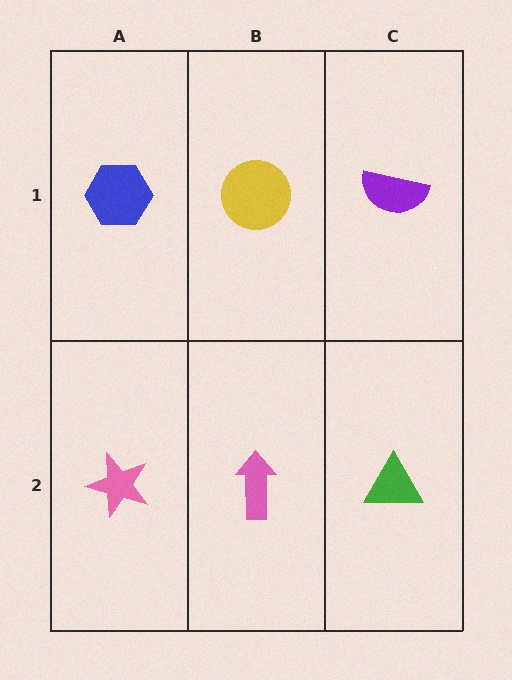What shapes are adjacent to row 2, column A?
A blue hexagon (row 1, column A), a pink arrow (row 2, column B).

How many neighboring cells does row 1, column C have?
2.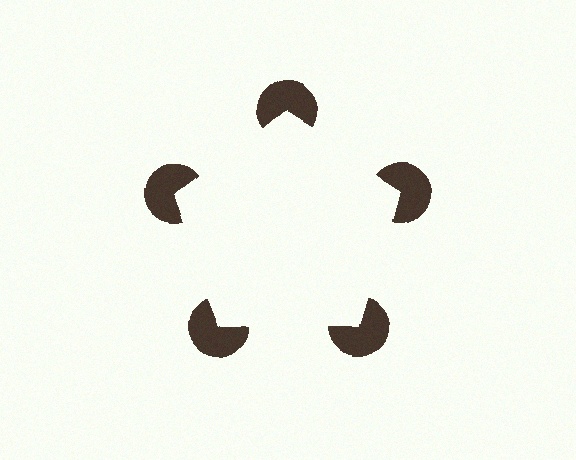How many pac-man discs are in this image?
There are 5 — one at each vertex of the illusory pentagon.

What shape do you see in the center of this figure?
An illusory pentagon — its edges are inferred from the aligned wedge cuts in the pac-man discs, not physically drawn.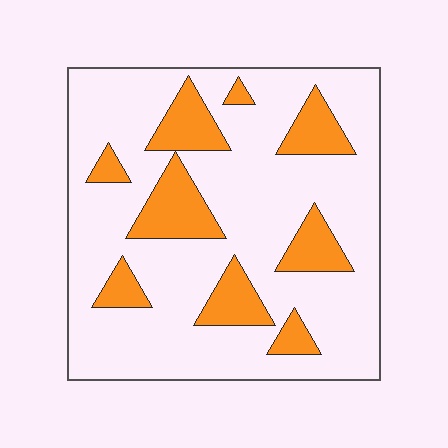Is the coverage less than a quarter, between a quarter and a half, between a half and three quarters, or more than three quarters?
Less than a quarter.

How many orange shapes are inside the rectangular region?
9.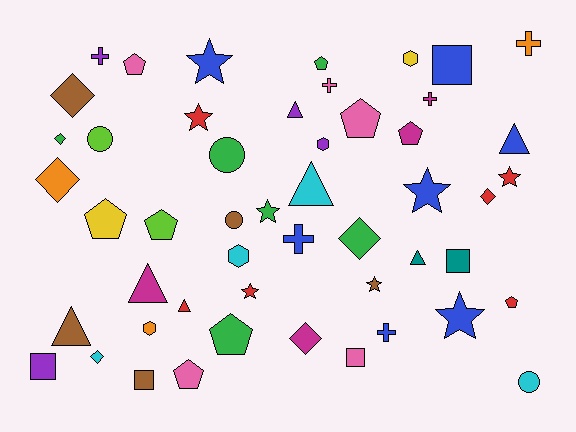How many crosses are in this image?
There are 6 crosses.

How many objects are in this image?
There are 50 objects.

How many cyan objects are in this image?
There are 4 cyan objects.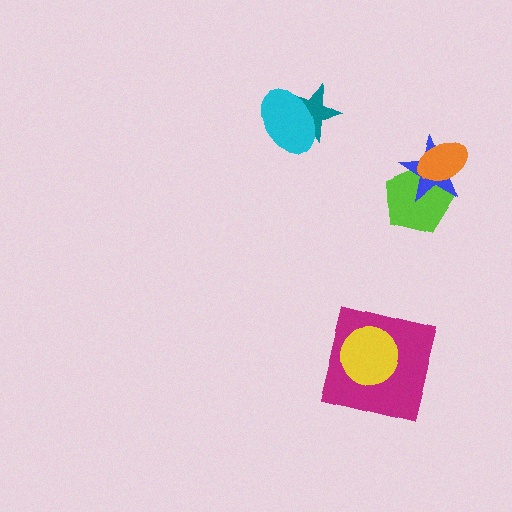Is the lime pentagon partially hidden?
Yes, it is partially covered by another shape.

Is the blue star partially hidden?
Yes, it is partially covered by another shape.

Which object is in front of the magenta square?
The yellow circle is in front of the magenta square.